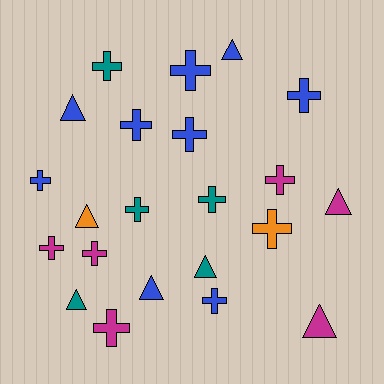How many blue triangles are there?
There are 3 blue triangles.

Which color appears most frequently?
Blue, with 9 objects.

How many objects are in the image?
There are 22 objects.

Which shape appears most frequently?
Cross, with 14 objects.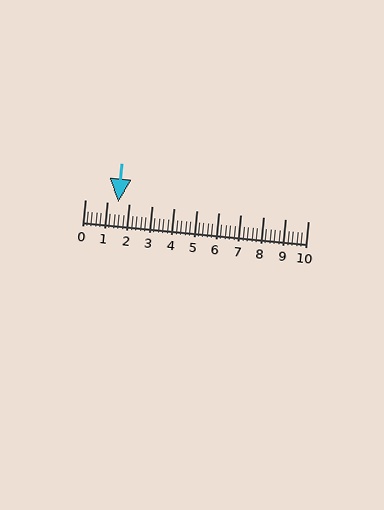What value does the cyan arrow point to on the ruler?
The cyan arrow points to approximately 1.5.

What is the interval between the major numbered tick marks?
The major tick marks are spaced 1 units apart.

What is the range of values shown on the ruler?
The ruler shows values from 0 to 10.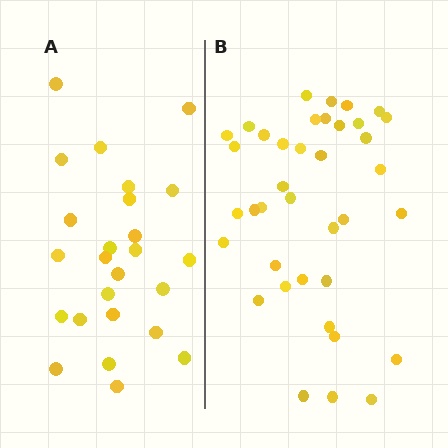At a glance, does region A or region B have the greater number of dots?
Region B (the right region) has more dots.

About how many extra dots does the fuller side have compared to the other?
Region B has approximately 15 more dots than region A.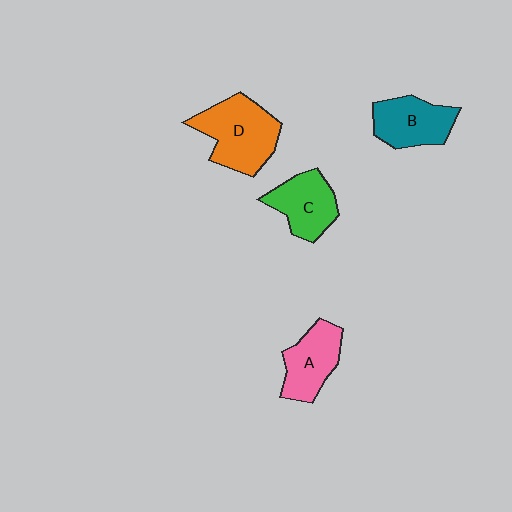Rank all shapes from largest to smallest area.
From largest to smallest: D (orange), B (teal), C (green), A (pink).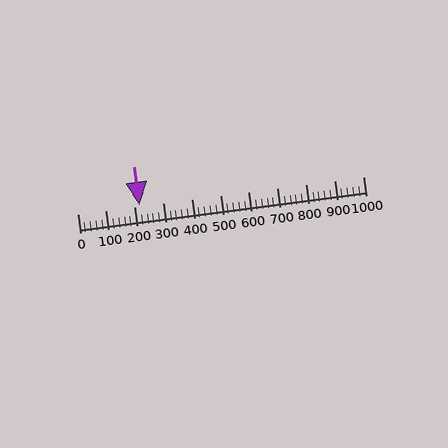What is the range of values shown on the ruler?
The ruler shows values from 0 to 1000.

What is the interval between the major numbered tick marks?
The major tick marks are spaced 100 units apart.